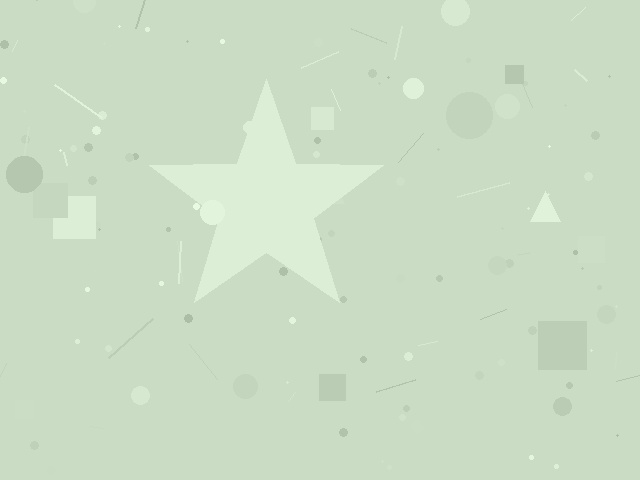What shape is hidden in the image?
A star is hidden in the image.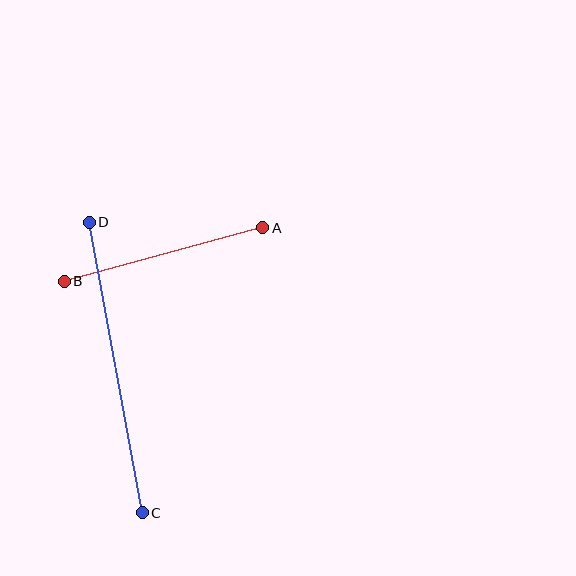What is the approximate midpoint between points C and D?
The midpoint is at approximately (116, 368) pixels.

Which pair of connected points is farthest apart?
Points C and D are farthest apart.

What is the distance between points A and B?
The distance is approximately 206 pixels.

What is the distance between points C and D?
The distance is approximately 295 pixels.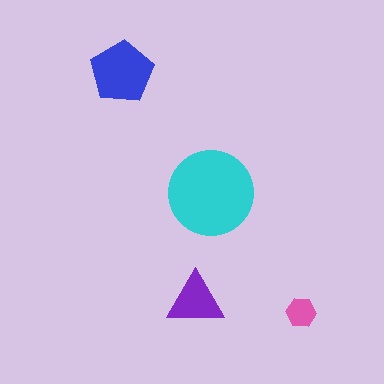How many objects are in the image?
There are 4 objects in the image.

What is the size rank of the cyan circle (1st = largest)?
1st.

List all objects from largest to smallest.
The cyan circle, the blue pentagon, the purple triangle, the pink hexagon.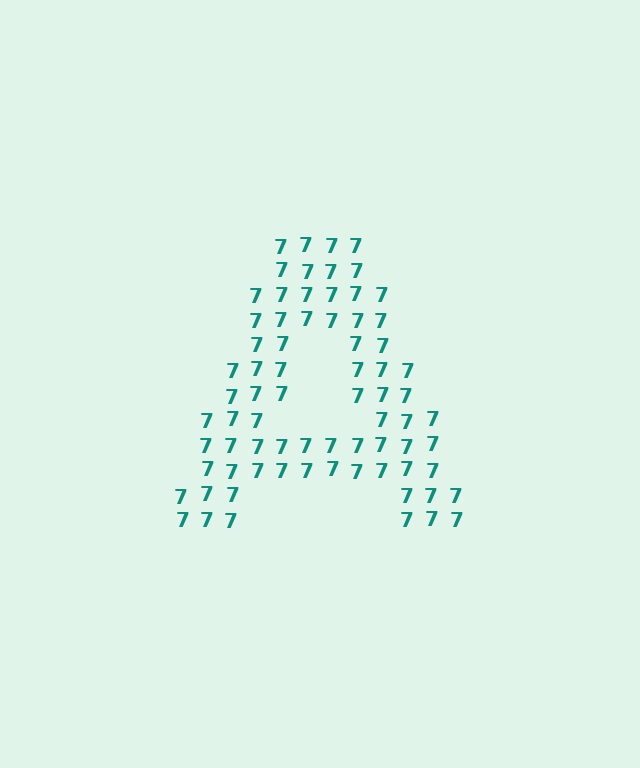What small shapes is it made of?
It is made of small digit 7's.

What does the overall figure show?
The overall figure shows the letter A.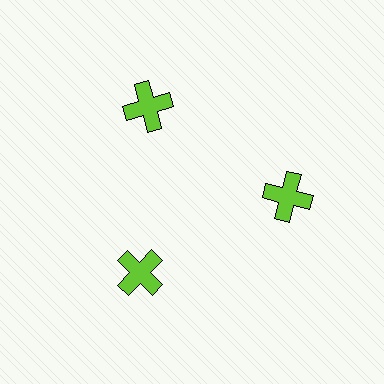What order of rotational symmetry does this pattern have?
This pattern has 3-fold rotational symmetry.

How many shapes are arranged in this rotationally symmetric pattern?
There are 3 shapes, arranged in 3 groups of 1.